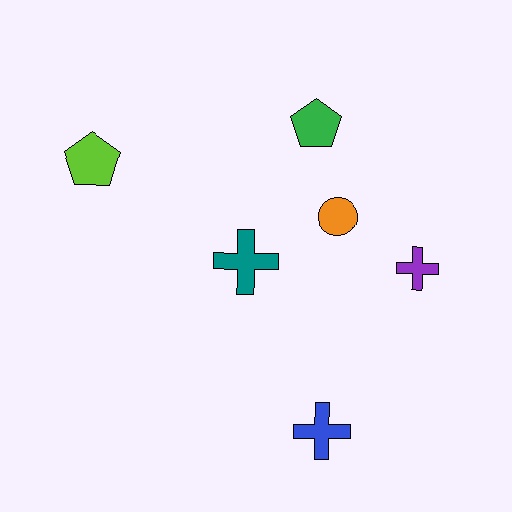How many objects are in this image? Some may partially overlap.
There are 6 objects.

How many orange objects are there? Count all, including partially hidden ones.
There is 1 orange object.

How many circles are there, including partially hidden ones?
There is 1 circle.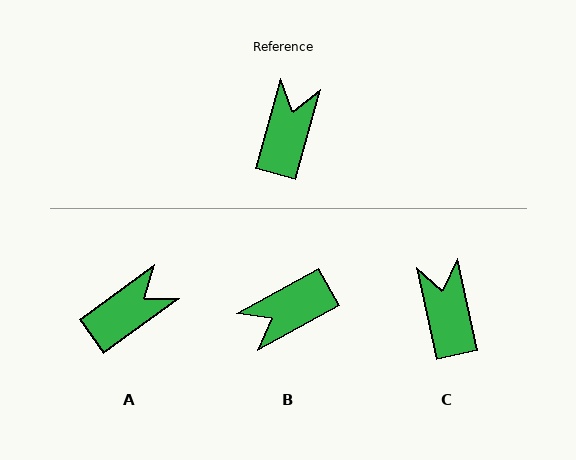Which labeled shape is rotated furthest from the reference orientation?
B, about 134 degrees away.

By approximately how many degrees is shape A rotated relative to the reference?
Approximately 39 degrees clockwise.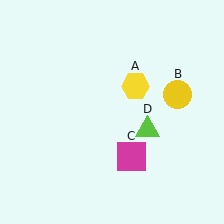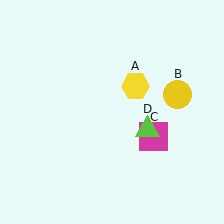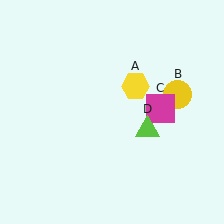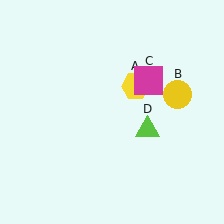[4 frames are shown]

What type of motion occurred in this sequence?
The magenta square (object C) rotated counterclockwise around the center of the scene.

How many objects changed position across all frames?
1 object changed position: magenta square (object C).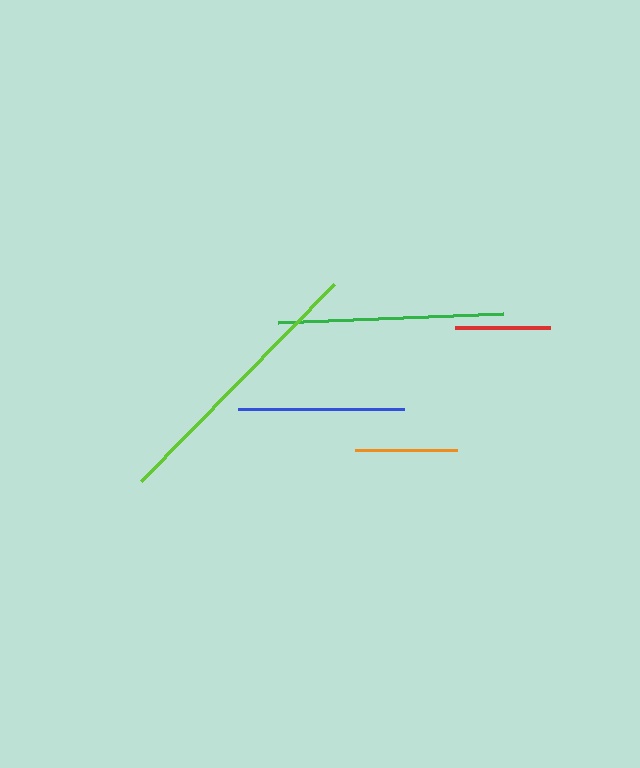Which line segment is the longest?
The lime line is the longest at approximately 276 pixels.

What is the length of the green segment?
The green segment is approximately 225 pixels long.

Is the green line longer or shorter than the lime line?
The lime line is longer than the green line.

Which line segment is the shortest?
The red line is the shortest at approximately 95 pixels.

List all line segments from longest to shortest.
From longest to shortest: lime, green, blue, orange, red.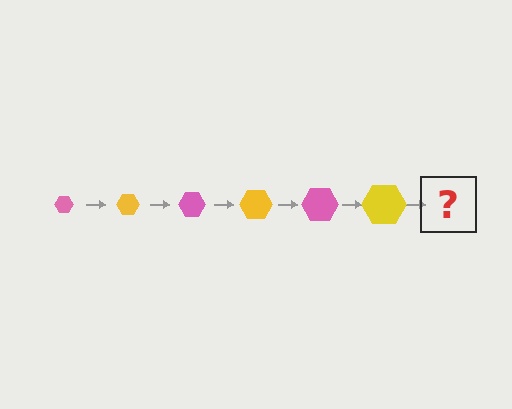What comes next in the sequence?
The next element should be a pink hexagon, larger than the previous one.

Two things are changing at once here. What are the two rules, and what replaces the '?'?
The two rules are that the hexagon grows larger each step and the color cycles through pink and yellow. The '?' should be a pink hexagon, larger than the previous one.